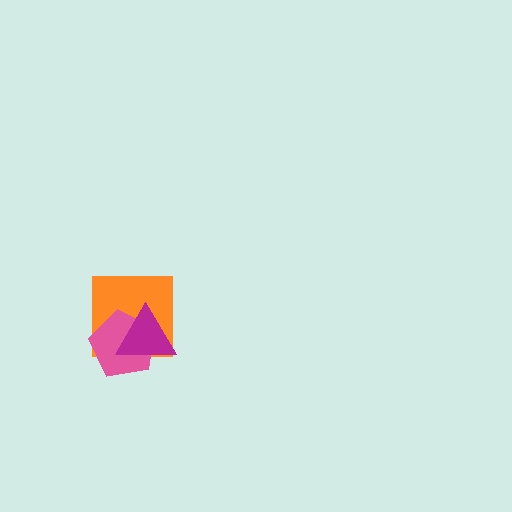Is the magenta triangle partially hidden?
No, no other shape covers it.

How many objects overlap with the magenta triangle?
2 objects overlap with the magenta triangle.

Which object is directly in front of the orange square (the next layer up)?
The pink pentagon is directly in front of the orange square.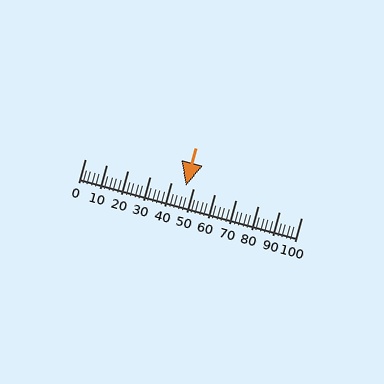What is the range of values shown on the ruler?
The ruler shows values from 0 to 100.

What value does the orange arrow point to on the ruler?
The orange arrow points to approximately 47.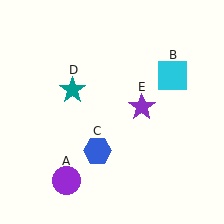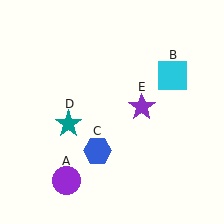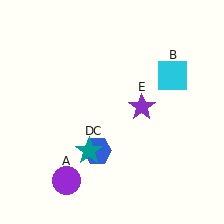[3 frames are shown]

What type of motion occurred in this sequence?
The teal star (object D) rotated counterclockwise around the center of the scene.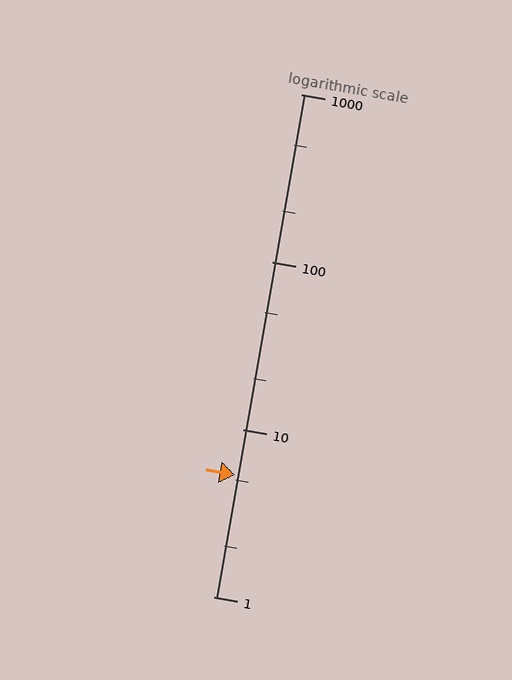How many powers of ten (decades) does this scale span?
The scale spans 3 decades, from 1 to 1000.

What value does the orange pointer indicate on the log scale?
The pointer indicates approximately 5.3.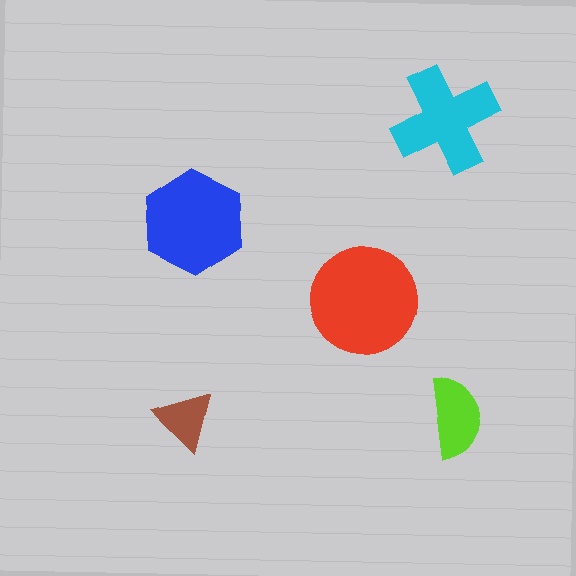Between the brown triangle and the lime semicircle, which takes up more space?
The lime semicircle.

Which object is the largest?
The red circle.